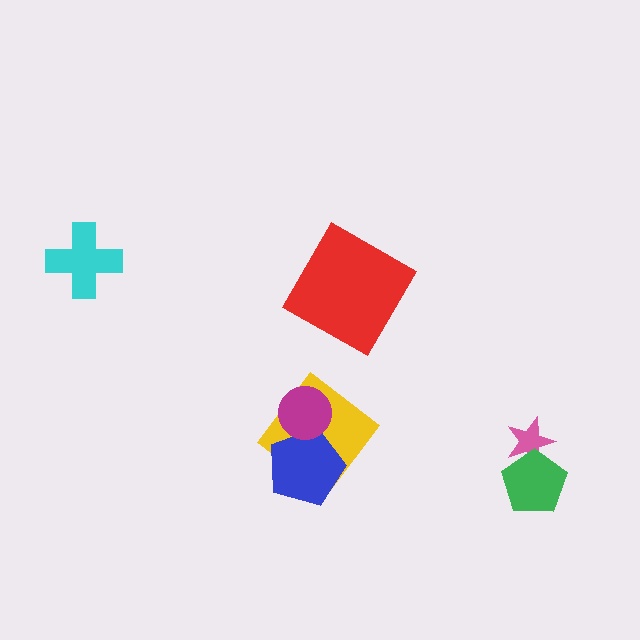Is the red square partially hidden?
No, no other shape covers it.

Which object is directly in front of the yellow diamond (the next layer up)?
The blue pentagon is directly in front of the yellow diamond.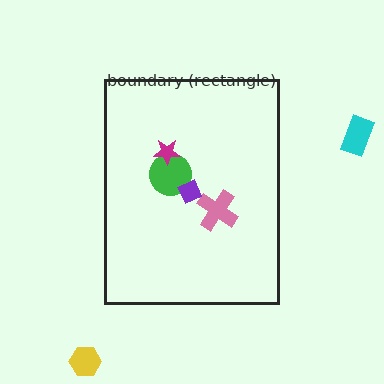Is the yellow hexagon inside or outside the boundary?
Outside.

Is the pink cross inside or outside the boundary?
Inside.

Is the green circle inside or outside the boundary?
Inside.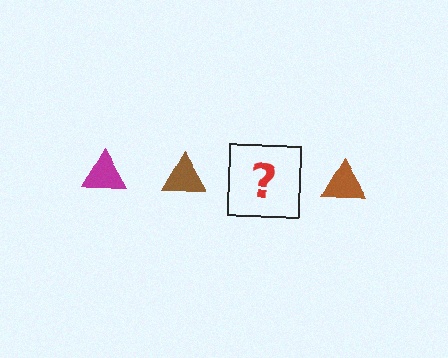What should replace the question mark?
The question mark should be replaced with a magenta triangle.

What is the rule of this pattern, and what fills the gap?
The rule is that the pattern cycles through magenta, brown triangles. The gap should be filled with a magenta triangle.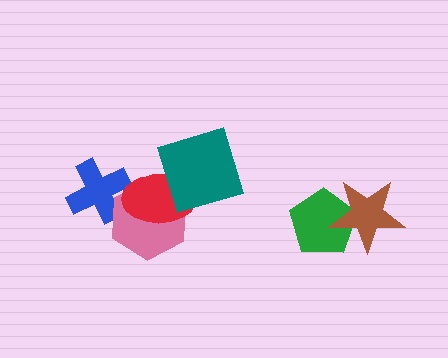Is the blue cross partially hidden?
Yes, it is partially covered by another shape.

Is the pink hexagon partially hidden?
Yes, it is partially covered by another shape.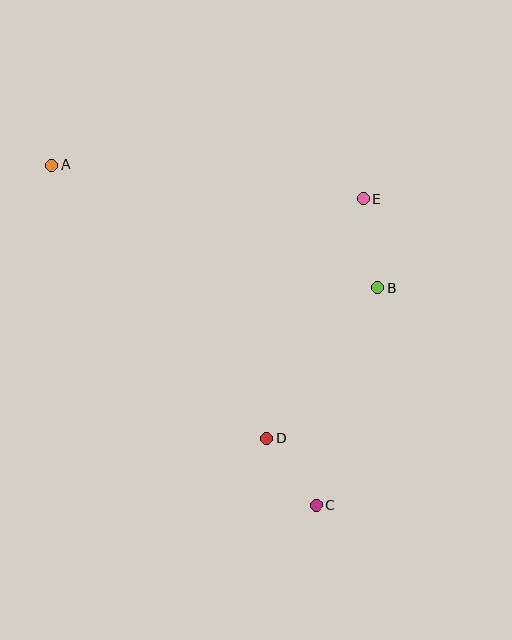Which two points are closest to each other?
Points C and D are closest to each other.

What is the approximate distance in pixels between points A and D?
The distance between A and D is approximately 348 pixels.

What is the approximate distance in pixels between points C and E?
The distance between C and E is approximately 310 pixels.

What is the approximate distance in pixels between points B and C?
The distance between B and C is approximately 226 pixels.